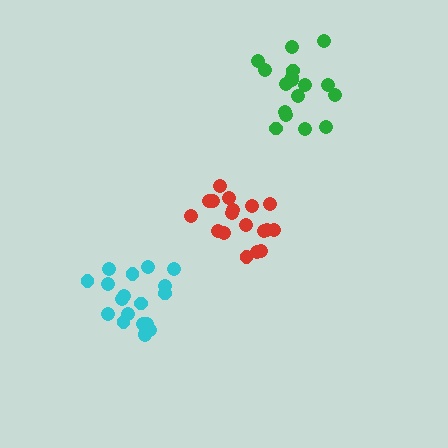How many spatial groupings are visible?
There are 3 spatial groupings.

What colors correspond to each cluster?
The clusters are colored: green, cyan, red.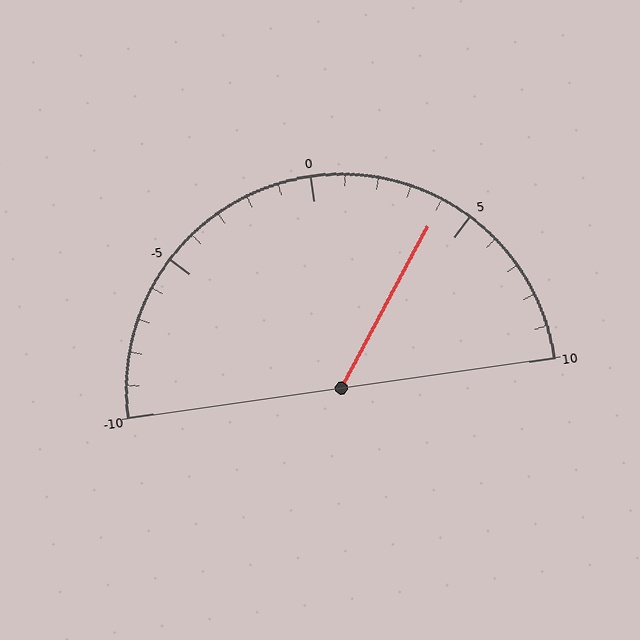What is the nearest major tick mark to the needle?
The nearest major tick mark is 5.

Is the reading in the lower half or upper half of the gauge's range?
The reading is in the upper half of the range (-10 to 10).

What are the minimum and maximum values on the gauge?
The gauge ranges from -10 to 10.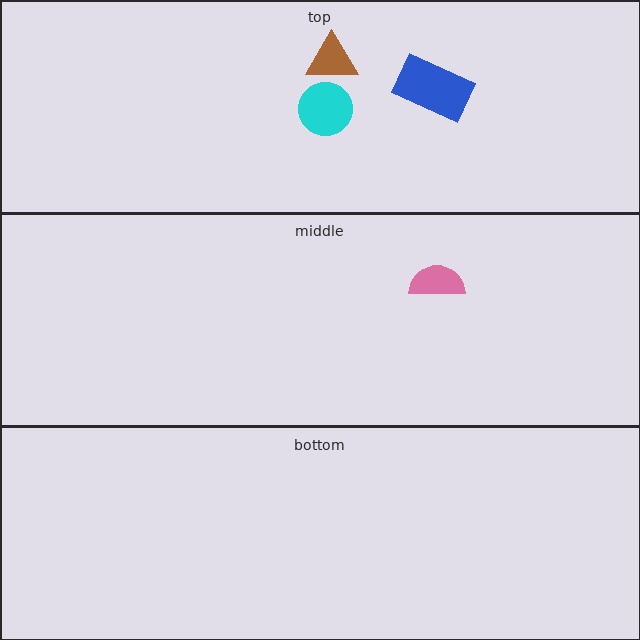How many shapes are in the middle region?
1.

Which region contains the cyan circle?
The top region.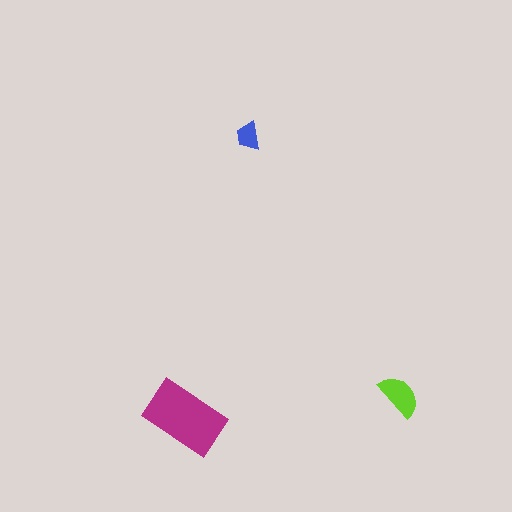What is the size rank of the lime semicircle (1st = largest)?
2nd.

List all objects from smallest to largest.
The blue trapezoid, the lime semicircle, the magenta rectangle.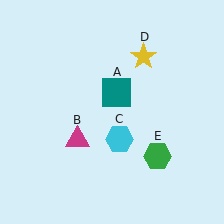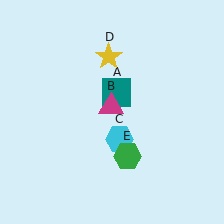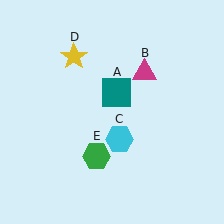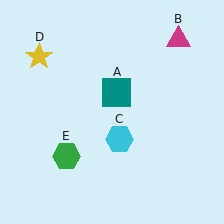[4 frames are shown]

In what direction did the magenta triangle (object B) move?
The magenta triangle (object B) moved up and to the right.